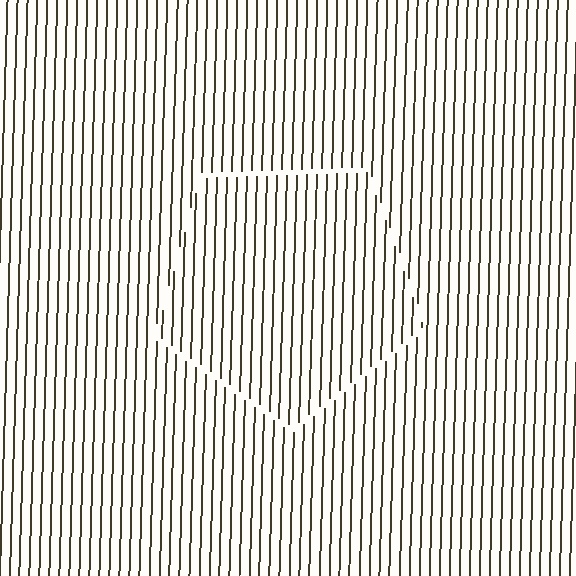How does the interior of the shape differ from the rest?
The interior of the shape contains the same grating, shifted by half a period — the contour is defined by the phase discontinuity where line-ends from the inner and outer gratings abut.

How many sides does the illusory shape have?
5 sides — the line-ends trace a pentagon.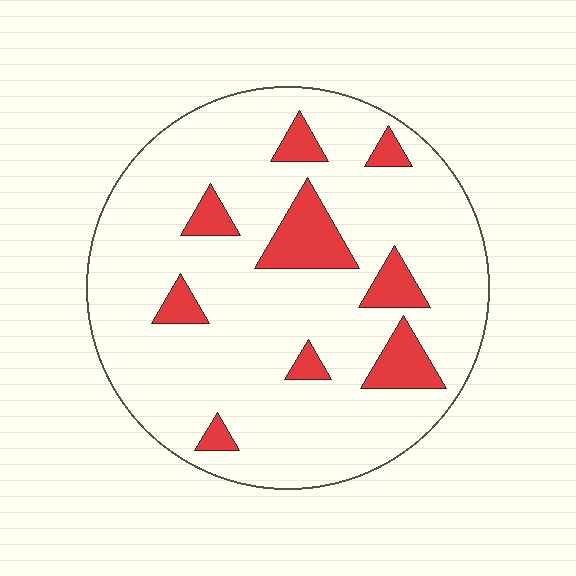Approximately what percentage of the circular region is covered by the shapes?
Approximately 15%.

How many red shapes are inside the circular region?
9.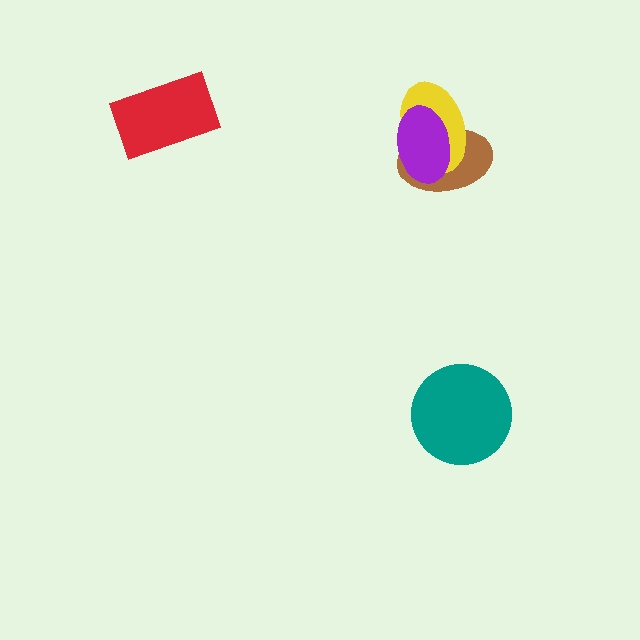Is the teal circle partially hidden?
No, no other shape covers it.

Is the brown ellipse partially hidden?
Yes, it is partially covered by another shape.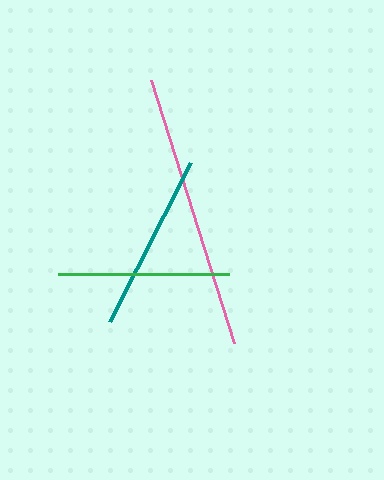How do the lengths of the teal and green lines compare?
The teal and green lines are approximately the same length.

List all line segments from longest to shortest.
From longest to shortest: pink, teal, green.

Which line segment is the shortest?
The green line is the shortest at approximately 172 pixels.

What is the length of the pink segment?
The pink segment is approximately 276 pixels long.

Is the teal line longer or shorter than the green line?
The teal line is longer than the green line.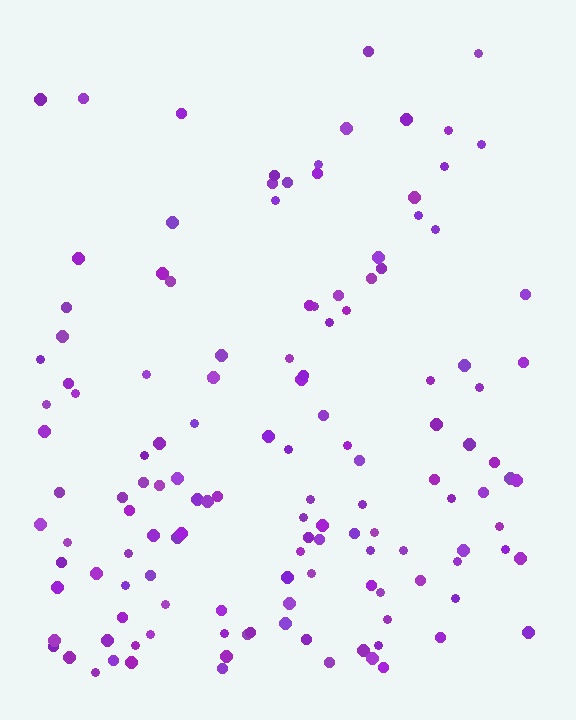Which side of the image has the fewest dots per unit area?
The top.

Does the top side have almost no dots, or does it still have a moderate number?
Still a moderate number, just noticeably fewer than the bottom.